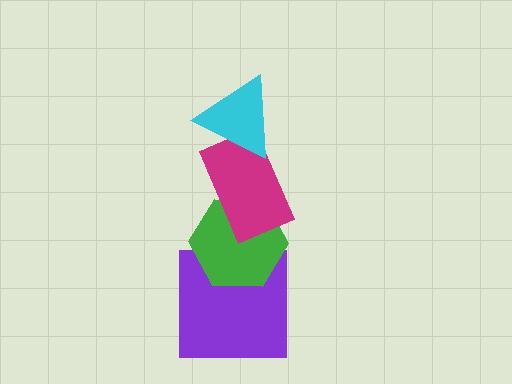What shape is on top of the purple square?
The green hexagon is on top of the purple square.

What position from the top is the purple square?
The purple square is 4th from the top.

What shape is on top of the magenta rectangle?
The cyan triangle is on top of the magenta rectangle.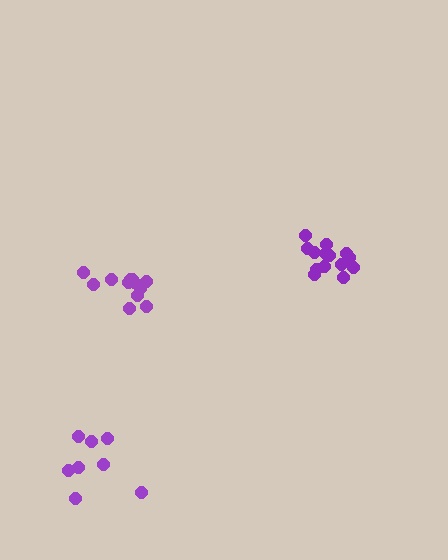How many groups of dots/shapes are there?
There are 3 groups.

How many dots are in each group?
Group 1: 8 dots, Group 2: 14 dots, Group 3: 12 dots (34 total).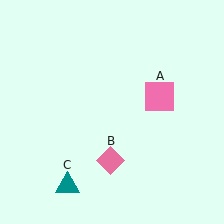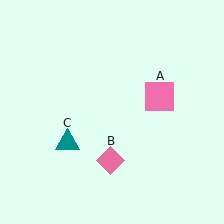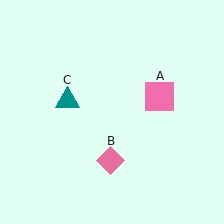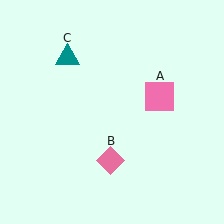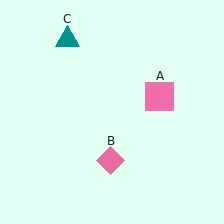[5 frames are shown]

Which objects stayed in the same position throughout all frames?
Pink square (object A) and pink diamond (object B) remained stationary.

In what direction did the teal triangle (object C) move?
The teal triangle (object C) moved up.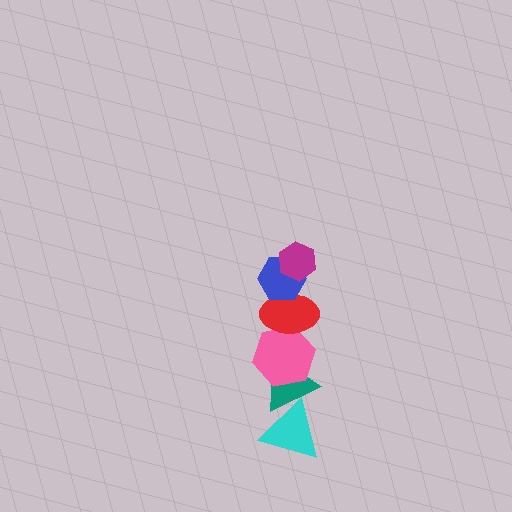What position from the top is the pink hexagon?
The pink hexagon is 4th from the top.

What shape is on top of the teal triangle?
The pink hexagon is on top of the teal triangle.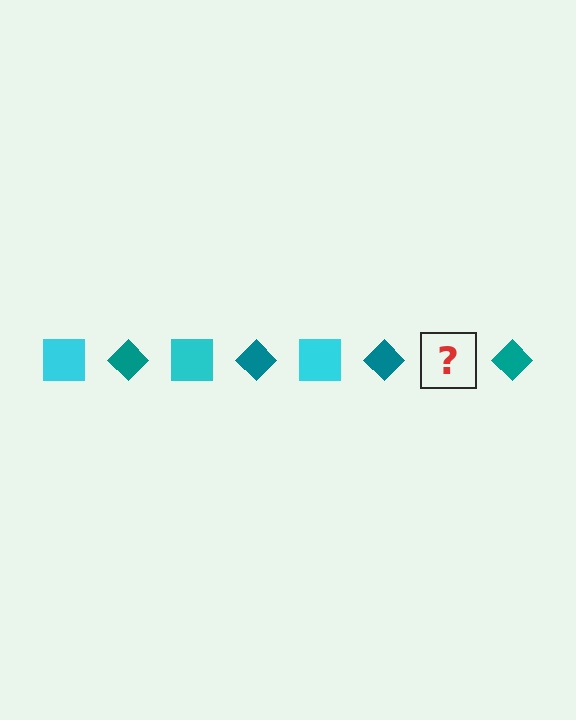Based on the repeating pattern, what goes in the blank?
The blank should be a cyan square.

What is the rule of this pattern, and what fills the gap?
The rule is that the pattern alternates between cyan square and teal diamond. The gap should be filled with a cyan square.